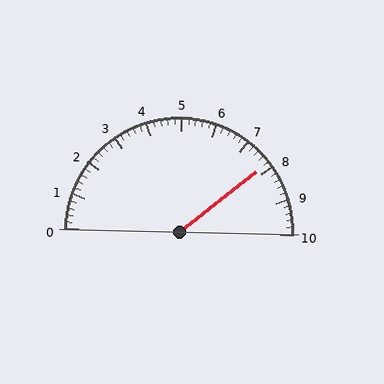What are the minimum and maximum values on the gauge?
The gauge ranges from 0 to 10.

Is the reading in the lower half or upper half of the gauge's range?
The reading is in the upper half of the range (0 to 10).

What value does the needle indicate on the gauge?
The needle indicates approximately 7.8.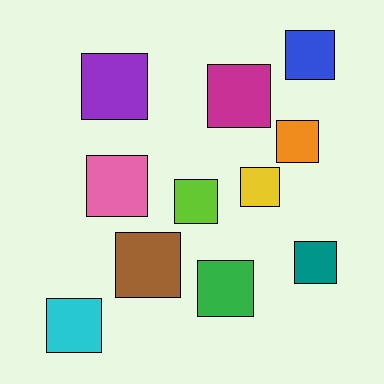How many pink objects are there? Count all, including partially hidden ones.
There is 1 pink object.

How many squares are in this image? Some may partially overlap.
There are 11 squares.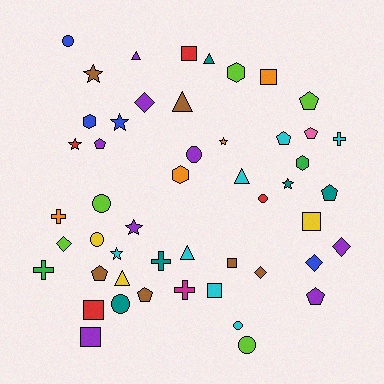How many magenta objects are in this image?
There is 1 magenta object.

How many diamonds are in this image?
There are 5 diamonds.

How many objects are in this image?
There are 50 objects.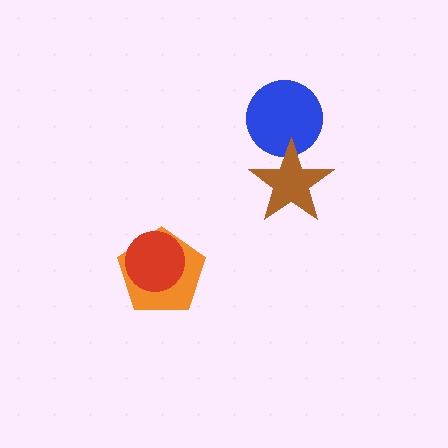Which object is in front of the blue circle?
The brown star is in front of the blue circle.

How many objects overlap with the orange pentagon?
1 object overlaps with the orange pentagon.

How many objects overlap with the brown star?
1 object overlaps with the brown star.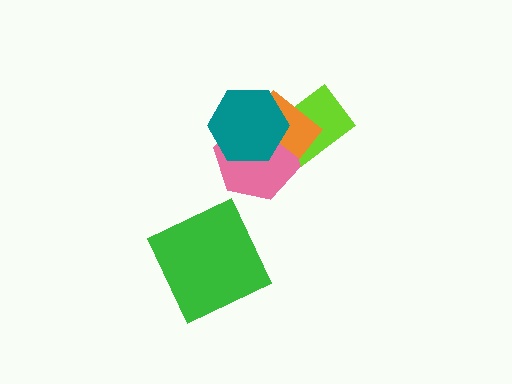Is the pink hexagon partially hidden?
Yes, it is partially covered by another shape.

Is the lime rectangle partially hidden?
Yes, it is partially covered by another shape.